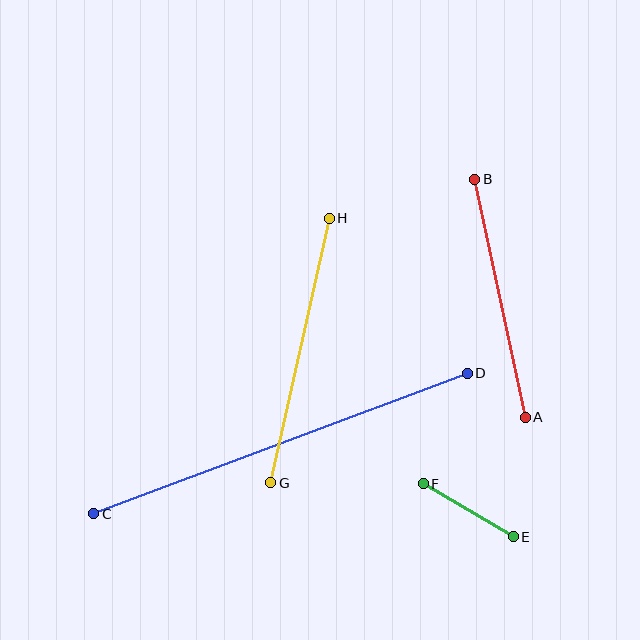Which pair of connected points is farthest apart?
Points C and D are farthest apart.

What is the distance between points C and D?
The distance is approximately 399 pixels.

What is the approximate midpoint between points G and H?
The midpoint is at approximately (300, 350) pixels.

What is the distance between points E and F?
The distance is approximately 104 pixels.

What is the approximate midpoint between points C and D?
The midpoint is at approximately (280, 444) pixels.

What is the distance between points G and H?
The distance is approximately 271 pixels.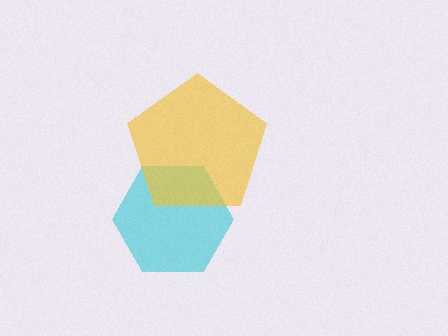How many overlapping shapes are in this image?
There are 2 overlapping shapes in the image.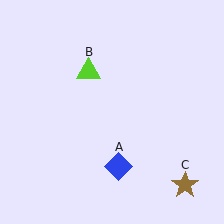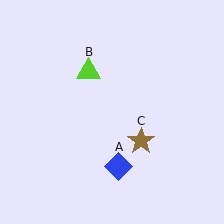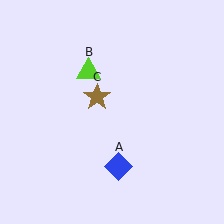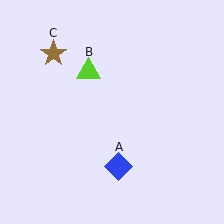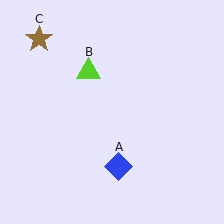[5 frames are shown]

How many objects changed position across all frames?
1 object changed position: brown star (object C).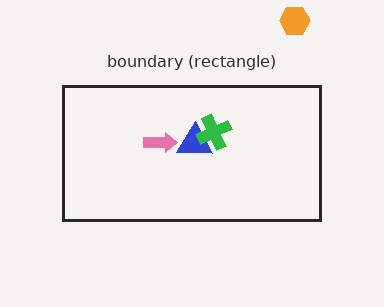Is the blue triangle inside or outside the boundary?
Inside.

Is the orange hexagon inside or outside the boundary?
Outside.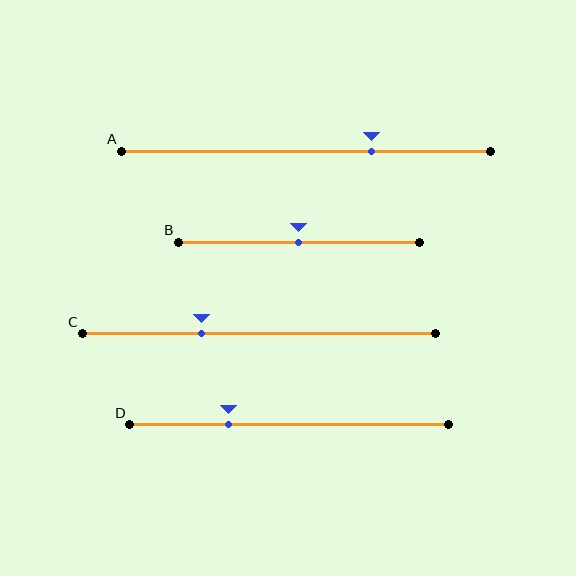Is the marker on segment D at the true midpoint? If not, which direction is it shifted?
No, the marker on segment D is shifted to the left by about 19% of the segment length.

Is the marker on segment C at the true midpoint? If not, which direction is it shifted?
No, the marker on segment C is shifted to the left by about 16% of the segment length.